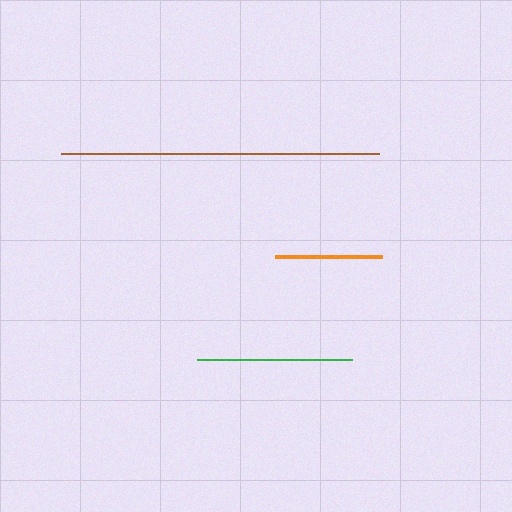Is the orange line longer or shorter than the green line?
The green line is longer than the orange line.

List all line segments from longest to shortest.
From longest to shortest: brown, green, orange.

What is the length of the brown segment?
The brown segment is approximately 317 pixels long.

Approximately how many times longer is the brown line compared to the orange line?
The brown line is approximately 3.0 times the length of the orange line.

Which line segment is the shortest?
The orange line is the shortest at approximately 107 pixels.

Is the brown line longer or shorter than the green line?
The brown line is longer than the green line.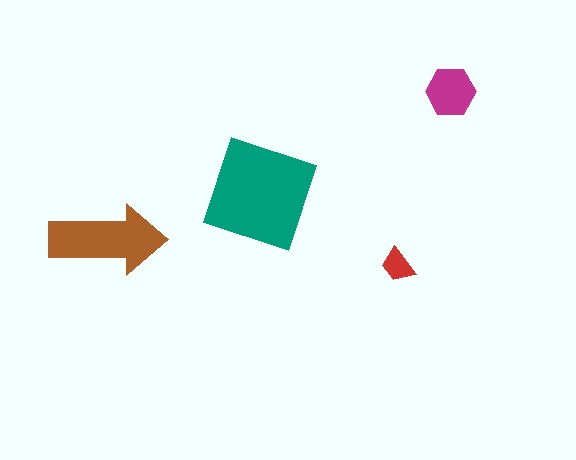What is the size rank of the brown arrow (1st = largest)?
2nd.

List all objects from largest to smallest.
The teal square, the brown arrow, the magenta hexagon, the red trapezoid.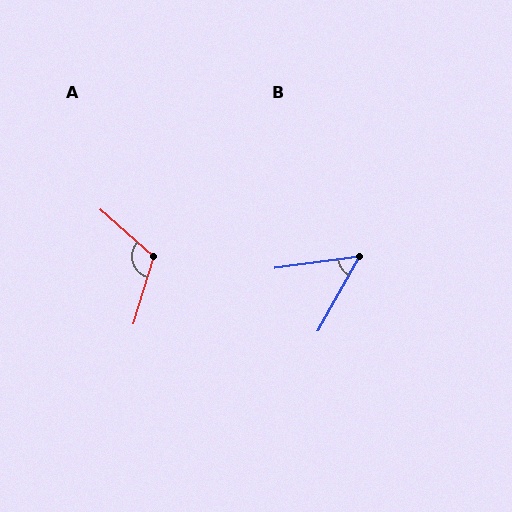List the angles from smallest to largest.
B (53°), A (115°).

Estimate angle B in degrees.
Approximately 53 degrees.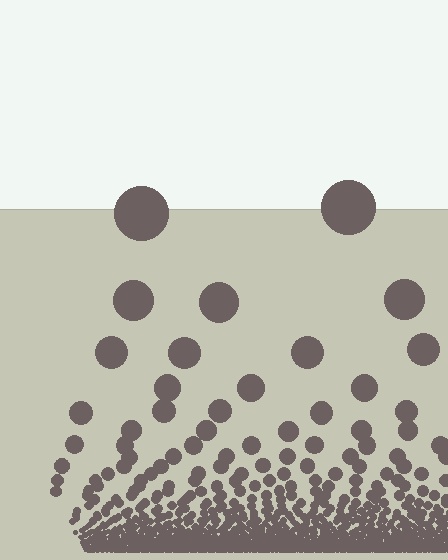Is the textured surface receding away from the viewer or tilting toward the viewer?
The surface appears to tilt toward the viewer. Texture elements get larger and sparser toward the top.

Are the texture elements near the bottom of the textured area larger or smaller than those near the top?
Smaller. The gradient is inverted — elements near the bottom are smaller and denser.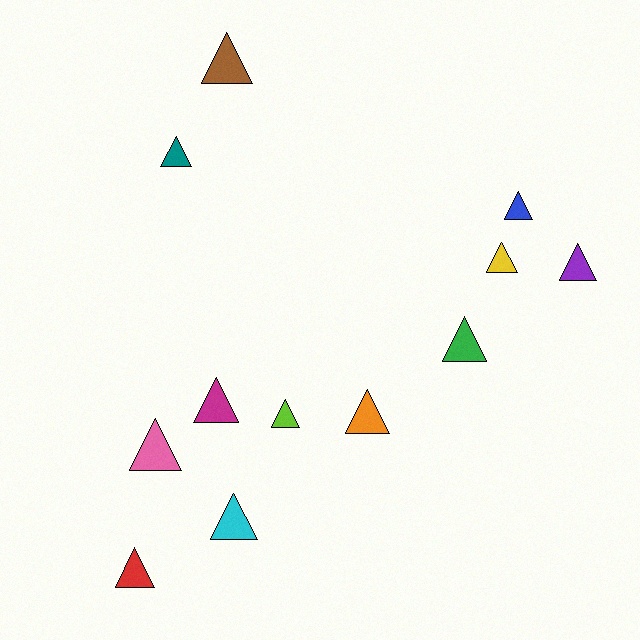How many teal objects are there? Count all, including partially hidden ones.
There is 1 teal object.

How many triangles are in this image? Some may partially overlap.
There are 12 triangles.